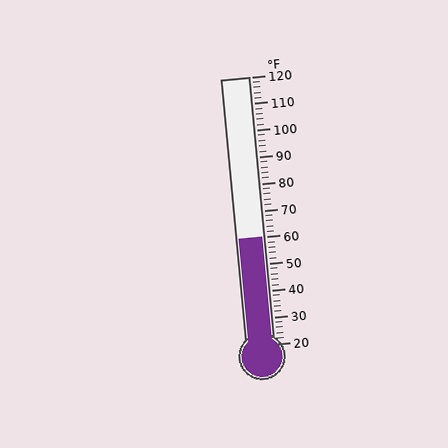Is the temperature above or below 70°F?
The temperature is below 70°F.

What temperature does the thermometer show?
The thermometer shows approximately 60°F.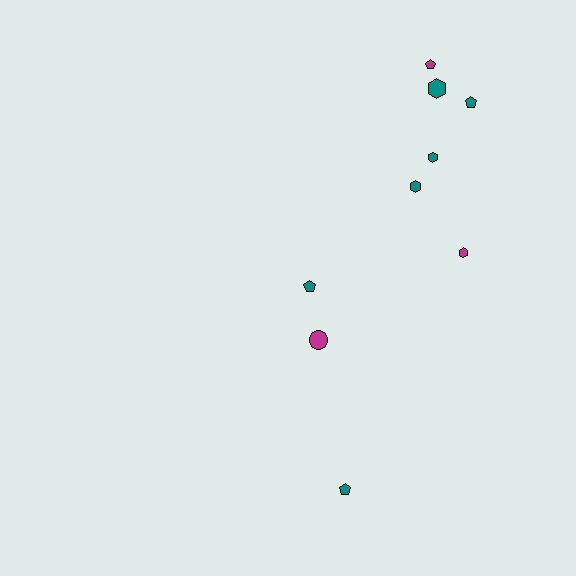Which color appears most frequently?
Teal, with 6 objects.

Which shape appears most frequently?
Hexagon, with 4 objects.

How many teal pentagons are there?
There are 3 teal pentagons.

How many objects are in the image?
There are 9 objects.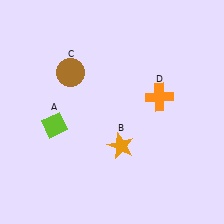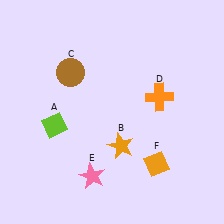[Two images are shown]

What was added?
A pink star (E), an orange diamond (F) were added in Image 2.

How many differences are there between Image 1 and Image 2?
There are 2 differences between the two images.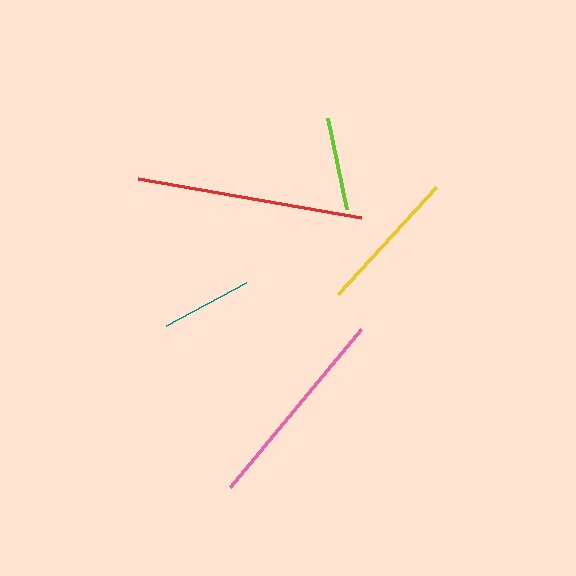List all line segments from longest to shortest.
From longest to shortest: red, pink, yellow, lime, teal.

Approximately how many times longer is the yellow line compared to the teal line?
The yellow line is approximately 1.6 times the length of the teal line.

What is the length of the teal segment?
The teal segment is approximately 91 pixels long.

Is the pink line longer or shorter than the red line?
The red line is longer than the pink line.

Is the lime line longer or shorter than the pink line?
The pink line is longer than the lime line.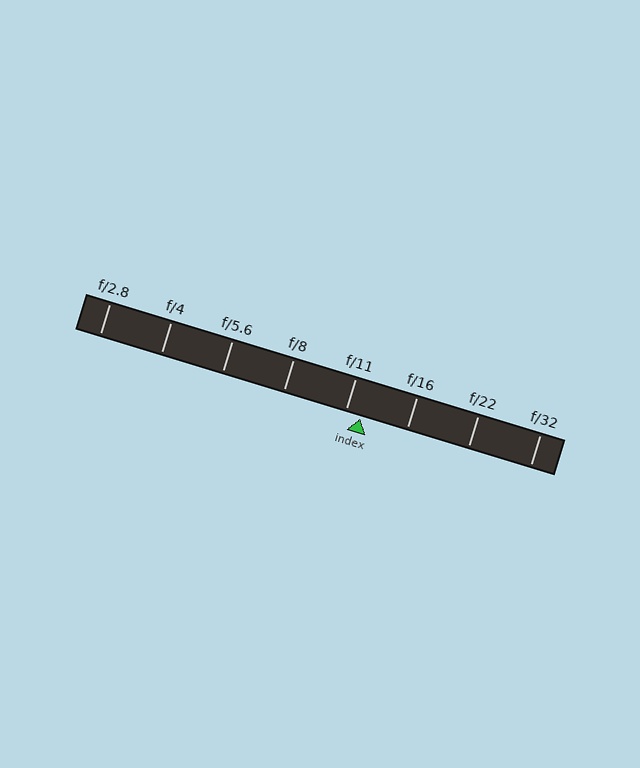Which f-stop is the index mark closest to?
The index mark is closest to f/11.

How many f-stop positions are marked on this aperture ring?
There are 8 f-stop positions marked.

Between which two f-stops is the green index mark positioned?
The index mark is between f/11 and f/16.